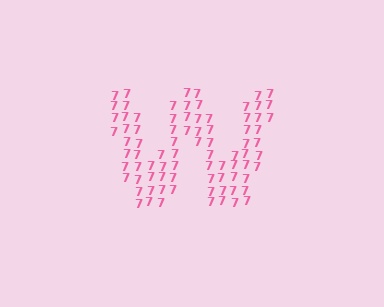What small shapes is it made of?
It is made of small digit 7's.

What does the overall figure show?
The overall figure shows the letter W.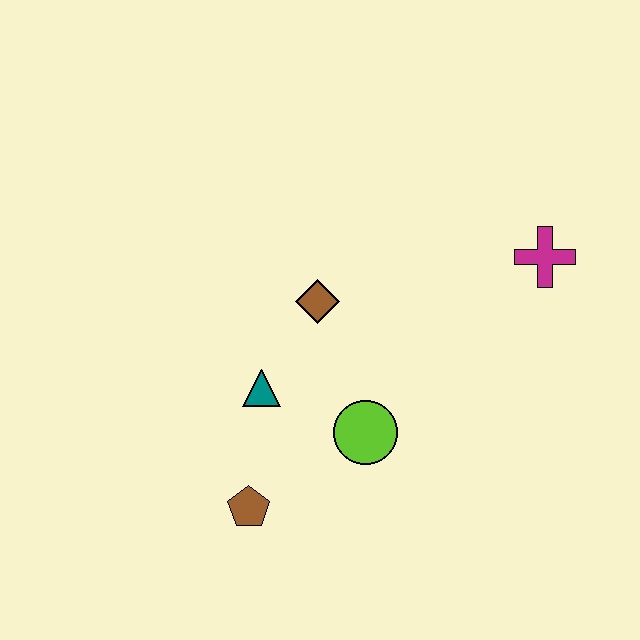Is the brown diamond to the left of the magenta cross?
Yes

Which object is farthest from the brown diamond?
The magenta cross is farthest from the brown diamond.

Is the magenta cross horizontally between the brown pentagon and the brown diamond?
No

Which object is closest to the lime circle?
The teal triangle is closest to the lime circle.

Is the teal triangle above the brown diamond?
No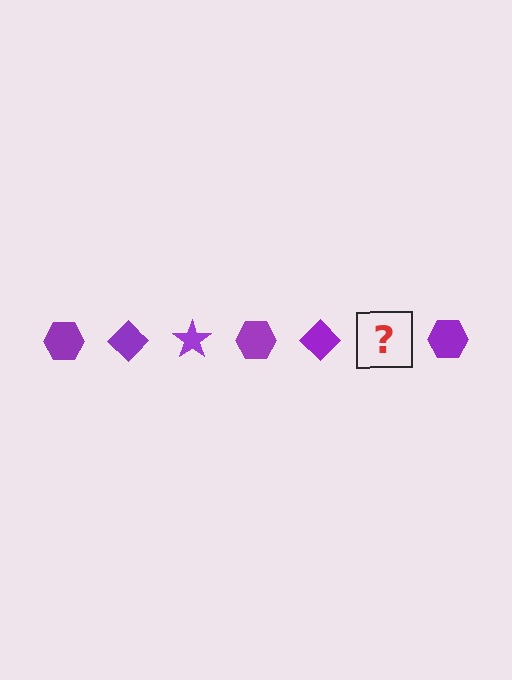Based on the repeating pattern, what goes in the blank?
The blank should be a purple star.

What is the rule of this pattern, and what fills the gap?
The rule is that the pattern cycles through hexagon, diamond, star shapes in purple. The gap should be filled with a purple star.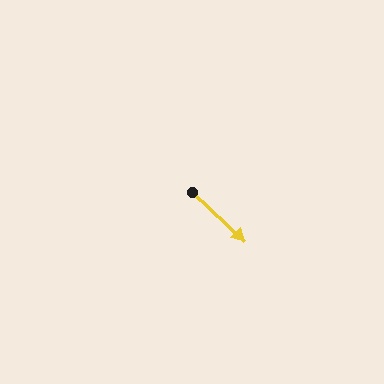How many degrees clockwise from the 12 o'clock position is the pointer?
Approximately 133 degrees.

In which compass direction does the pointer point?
Southeast.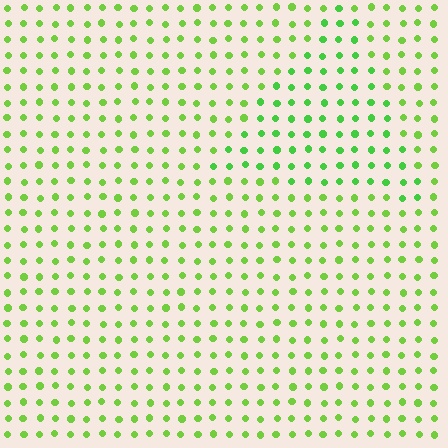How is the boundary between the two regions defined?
The boundary is defined purely by a slight shift in hue (about 21 degrees). Spacing, size, and orientation are identical on both sides.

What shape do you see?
I see a triangle.